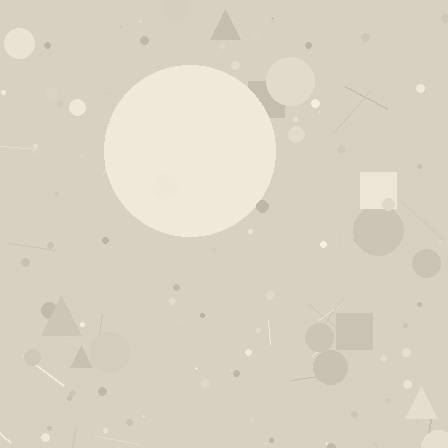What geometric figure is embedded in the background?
A circle is embedded in the background.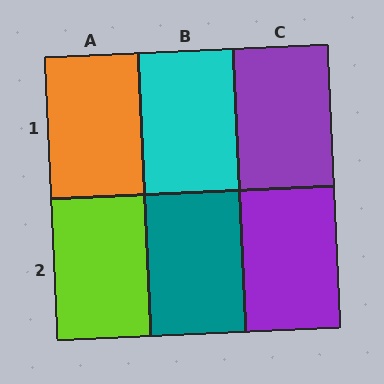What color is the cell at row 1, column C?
Purple.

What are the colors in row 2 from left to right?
Lime, teal, purple.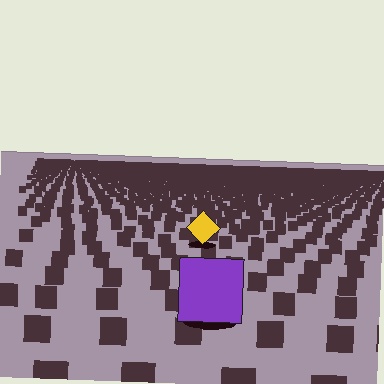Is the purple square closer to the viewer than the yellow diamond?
Yes. The purple square is closer — you can tell from the texture gradient: the ground texture is coarser near it.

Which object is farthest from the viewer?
The yellow diamond is farthest from the viewer. It appears smaller and the ground texture around it is denser.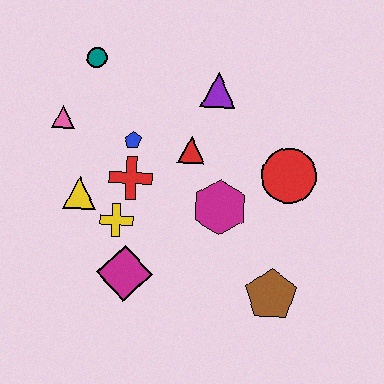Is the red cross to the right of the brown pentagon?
No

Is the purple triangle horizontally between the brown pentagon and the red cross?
Yes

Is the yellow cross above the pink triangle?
No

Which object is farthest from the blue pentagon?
The brown pentagon is farthest from the blue pentagon.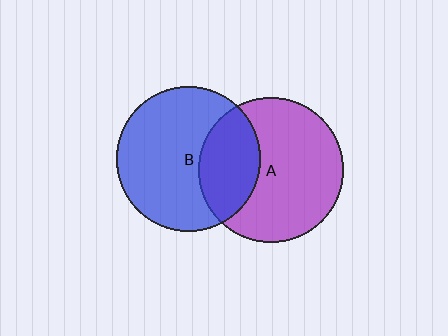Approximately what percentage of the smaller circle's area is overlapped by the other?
Approximately 30%.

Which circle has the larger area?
Circle A (purple).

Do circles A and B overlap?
Yes.